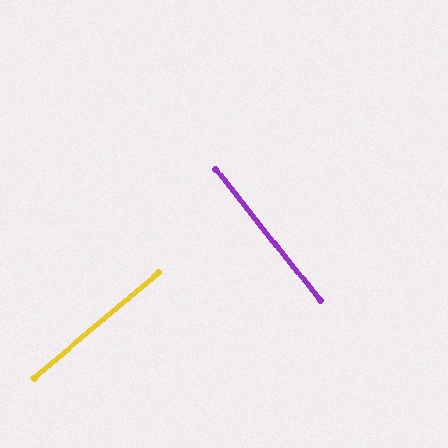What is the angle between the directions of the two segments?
Approximately 88 degrees.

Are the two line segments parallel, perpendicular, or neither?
Perpendicular — they meet at approximately 88°.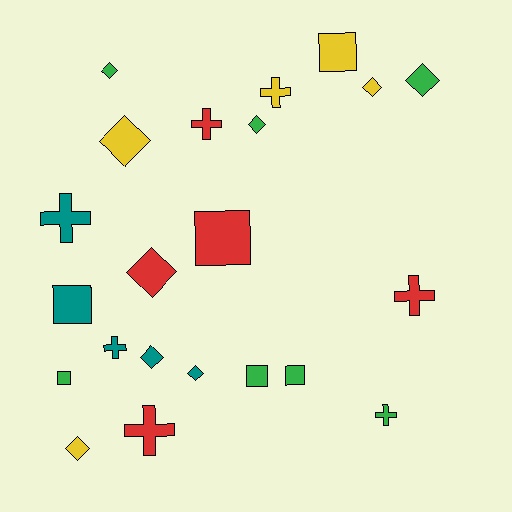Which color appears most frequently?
Green, with 7 objects.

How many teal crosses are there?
There are 2 teal crosses.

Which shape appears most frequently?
Diamond, with 9 objects.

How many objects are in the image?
There are 22 objects.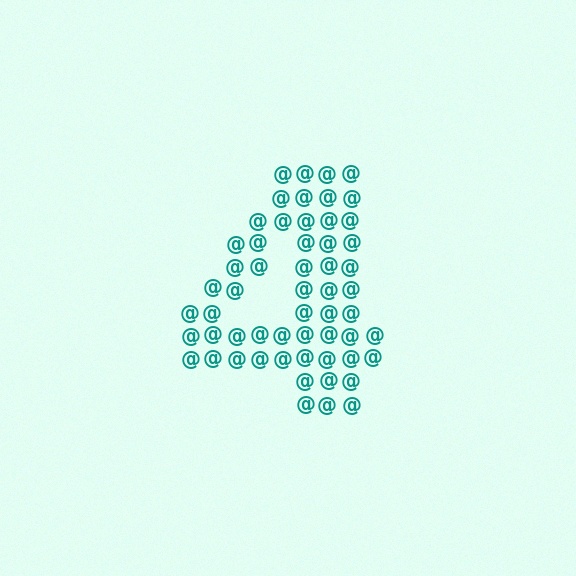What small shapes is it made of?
It is made of small at signs.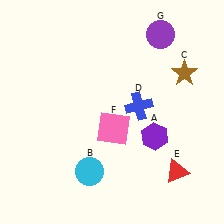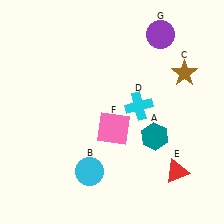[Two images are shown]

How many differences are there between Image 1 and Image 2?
There are 2 differences between the two images.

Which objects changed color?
A changed from purple to teal. D changed from blue to cyan.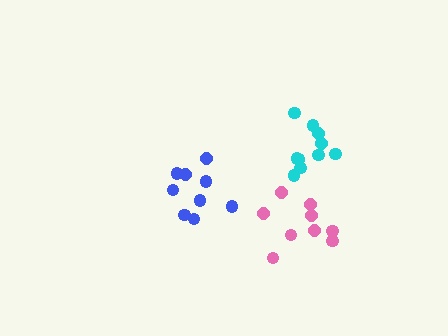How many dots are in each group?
Group 1: 9 dots, Group 2: 10 dots, Group 3: 9 dots (28 total).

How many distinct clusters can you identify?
There are 3 distinct clusters.